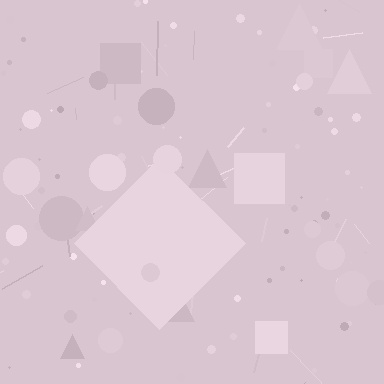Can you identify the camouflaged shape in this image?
The camouflaged shape is a diamond.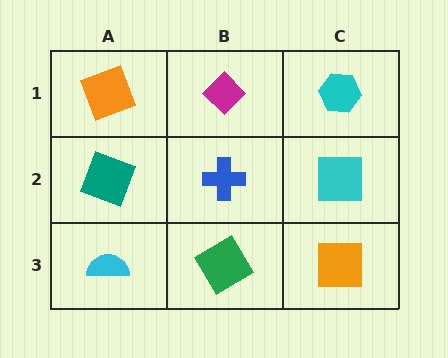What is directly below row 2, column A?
A cyan semicircle.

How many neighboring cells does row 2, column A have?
3.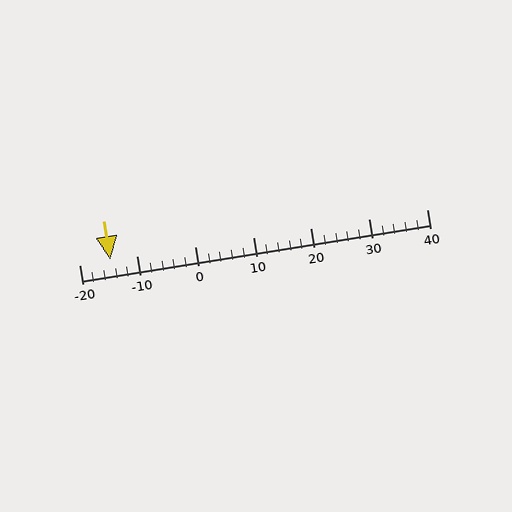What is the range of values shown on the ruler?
The ruler shows values from -20 to 40.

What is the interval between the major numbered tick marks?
The major tick marks are spaced 10 units apart.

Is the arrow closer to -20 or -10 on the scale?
The arrow is closer to -10.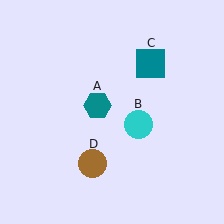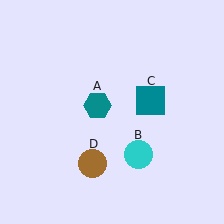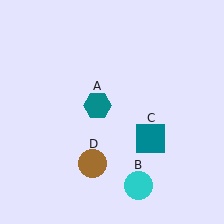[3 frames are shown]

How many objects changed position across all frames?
2 objects changed position: cyan circle (object B), teal square (object C).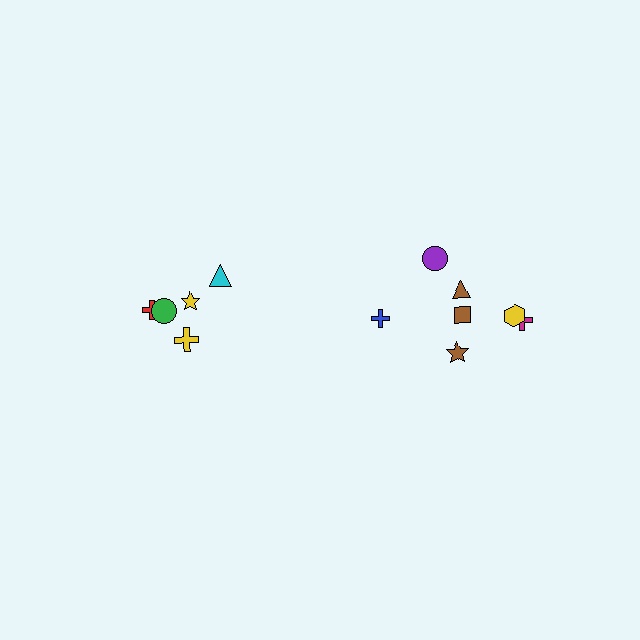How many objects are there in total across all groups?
There are 12 objects.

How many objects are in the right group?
There are 7 objects.